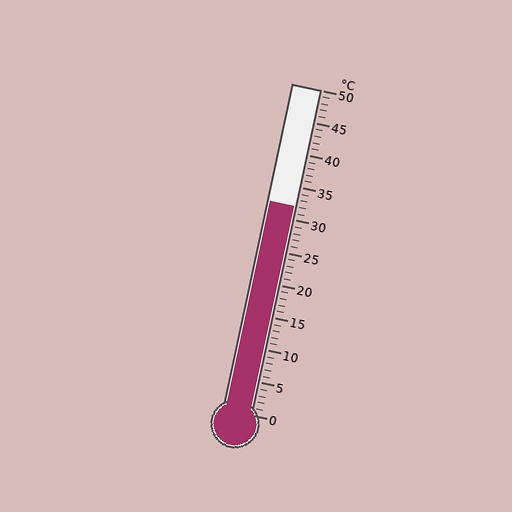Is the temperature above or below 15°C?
The temperature is above 15°C.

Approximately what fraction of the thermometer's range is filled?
The thermometer is filled to approximately 65% of its range.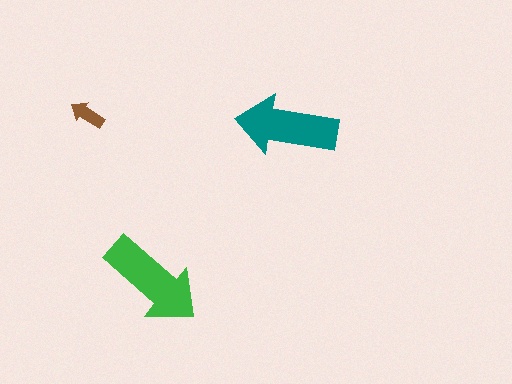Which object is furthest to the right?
The teal arrow is rightmost.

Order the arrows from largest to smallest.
the green one, the teal one, the brown one.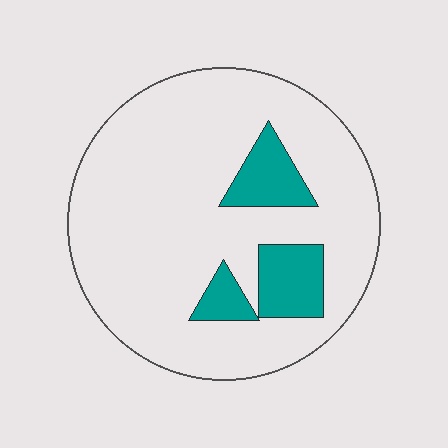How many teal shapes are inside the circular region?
3.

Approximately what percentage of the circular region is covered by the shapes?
Approximately 15%.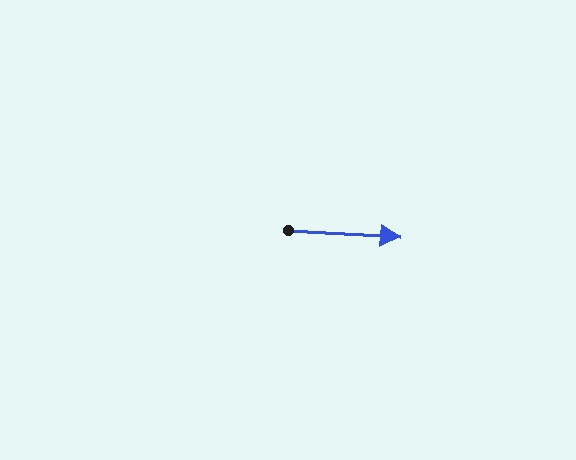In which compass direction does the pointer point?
East.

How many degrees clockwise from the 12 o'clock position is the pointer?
Approximately 94 degrees.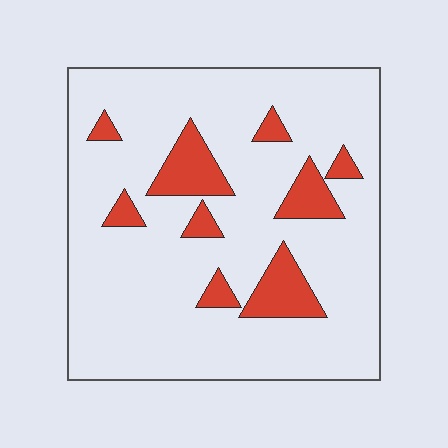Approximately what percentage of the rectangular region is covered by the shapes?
Approximately 15%.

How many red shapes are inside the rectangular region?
9.